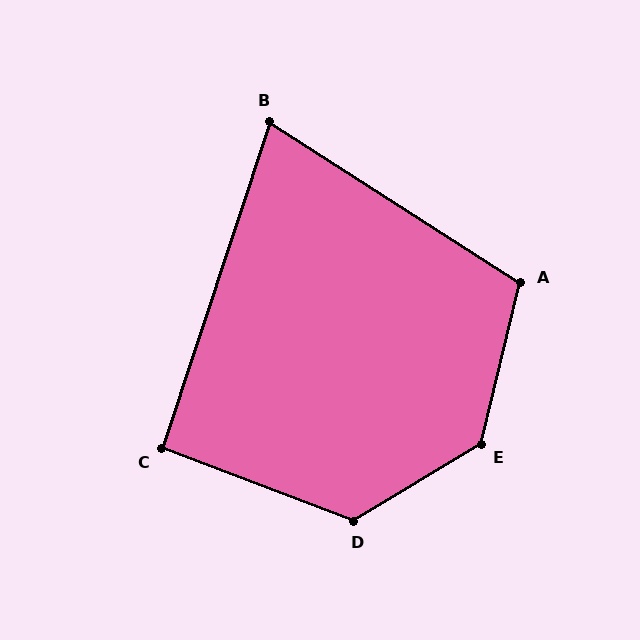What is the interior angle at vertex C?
Approximately 92 degrees (approximately right).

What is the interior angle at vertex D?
Approximately 128 degrees (obtuse).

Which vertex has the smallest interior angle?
B, at approximately 76 degrees.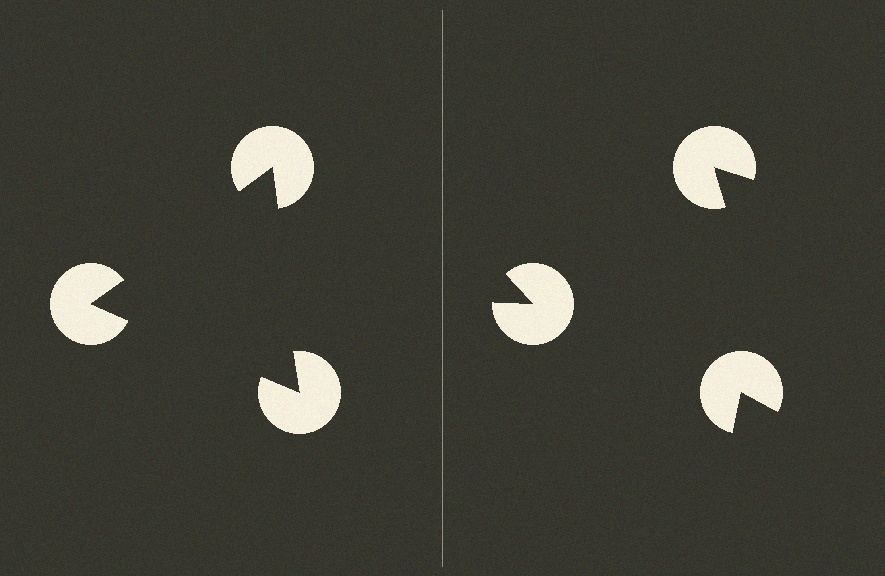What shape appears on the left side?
An illusory triangle.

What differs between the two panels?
The pac-man discs are positioned identically on both sides; only the wedge orientations differ. On the left they align to a triangle; on the right they are misaligned.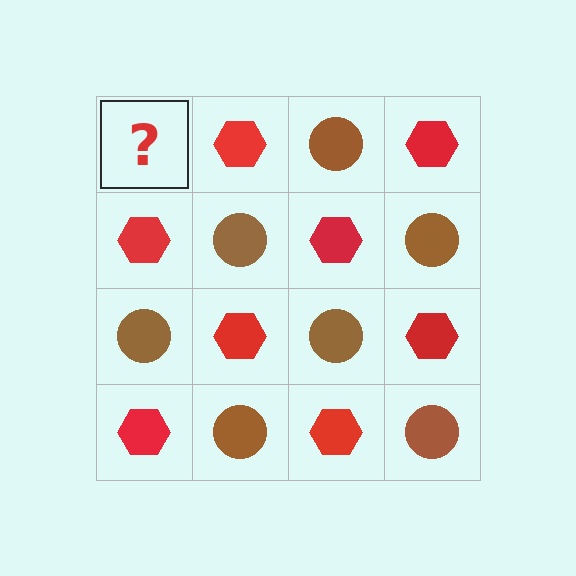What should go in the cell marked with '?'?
The missing cell should contain a brown circle.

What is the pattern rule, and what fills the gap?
The rule is that it alternates brown circle and red hexagon in a checkerboard pattern. The gap should be filled with a brown circle.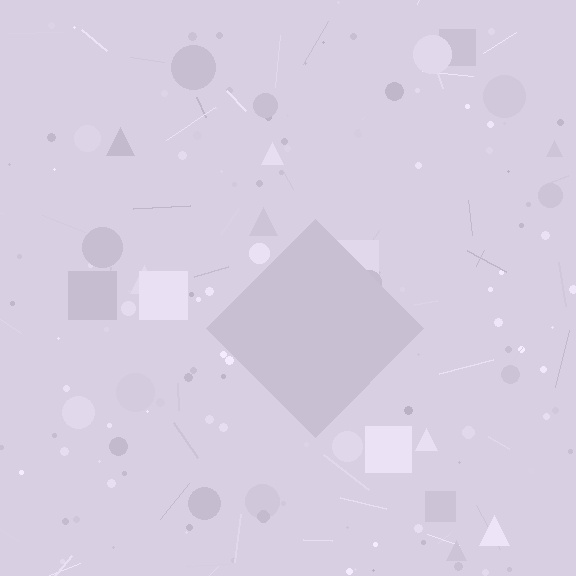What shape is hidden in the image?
A diamond is hidden in the image.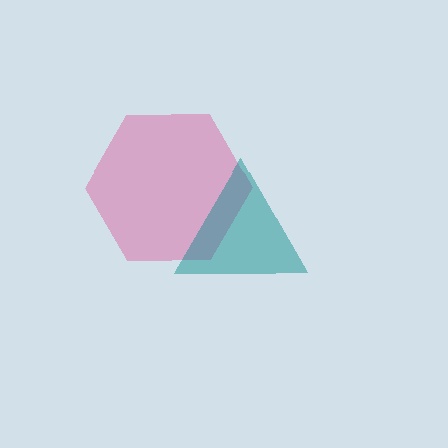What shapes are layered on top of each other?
The layered shapes are: a pink hexagon, a teal triangle.